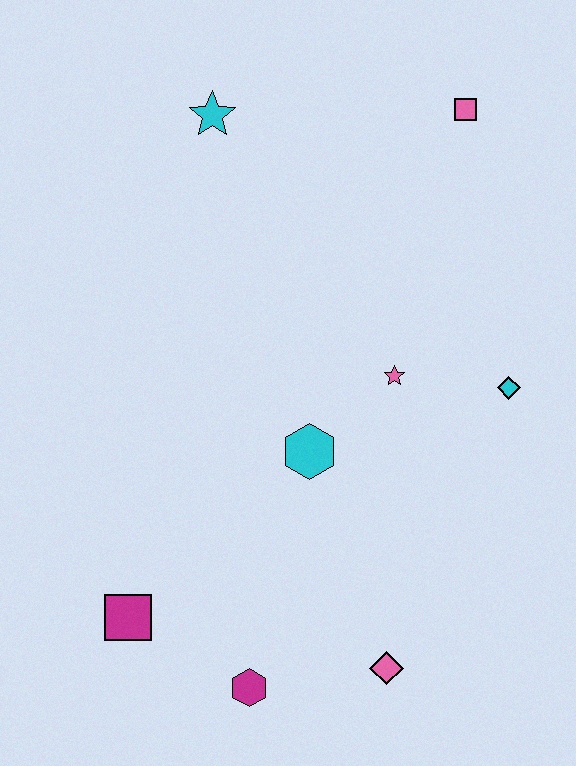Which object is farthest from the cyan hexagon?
The pink square is farthest from the cyan hexagon.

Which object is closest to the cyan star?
The pink square is closest to the cyan star.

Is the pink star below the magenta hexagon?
No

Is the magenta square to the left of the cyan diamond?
Yes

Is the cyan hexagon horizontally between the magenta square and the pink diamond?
Yes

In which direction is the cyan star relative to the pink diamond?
The cyan star is above the pink diamond.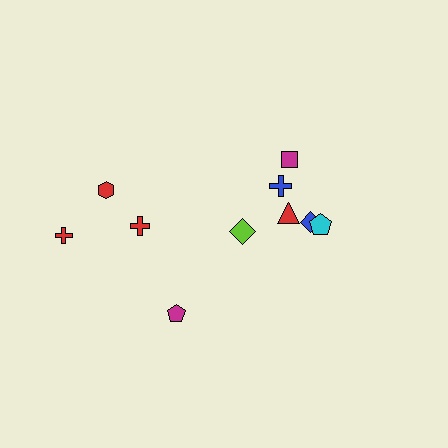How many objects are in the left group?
There are 4 objects.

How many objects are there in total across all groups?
There are 10 objects.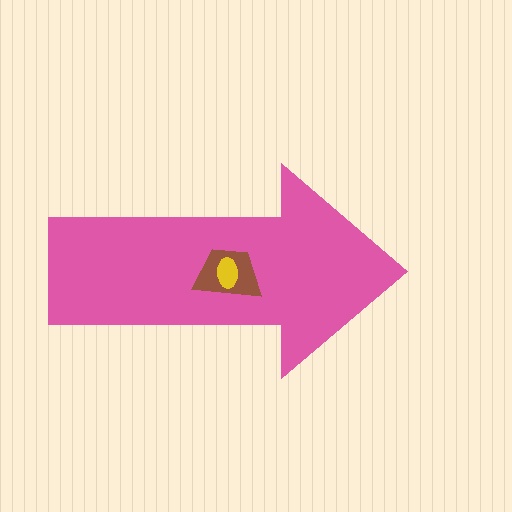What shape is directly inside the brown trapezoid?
The yellow ellipse.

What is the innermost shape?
The yellow ellipse.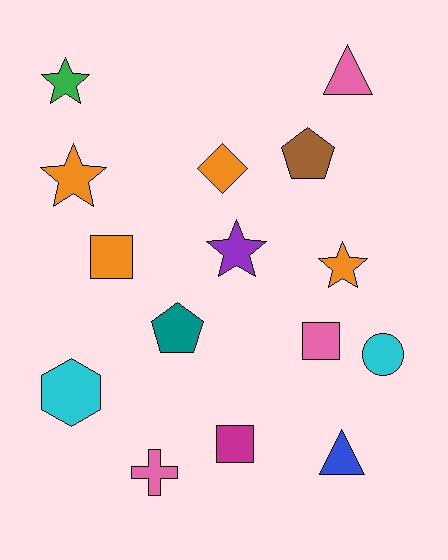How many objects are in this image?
There are 15 objects.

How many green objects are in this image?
There is 1 green object.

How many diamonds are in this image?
There is 1 diamond.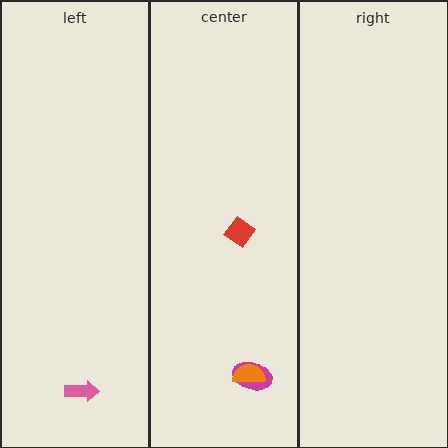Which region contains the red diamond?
The center region.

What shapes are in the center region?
The magenta ellipse, the red diamond, the orange semicircle.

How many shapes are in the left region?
1.